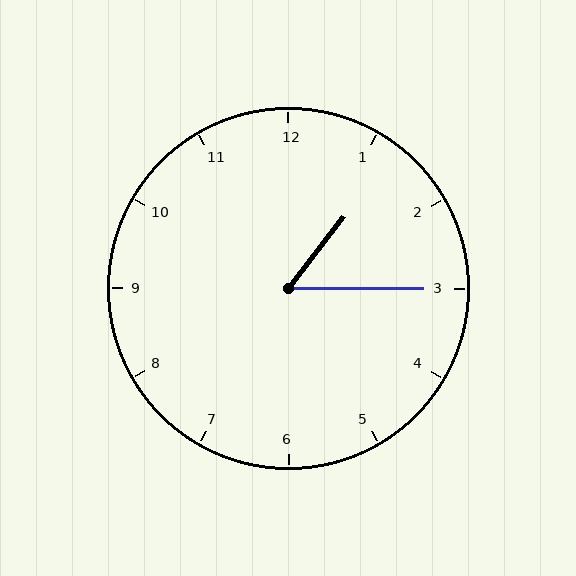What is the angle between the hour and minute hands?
Approximately 52 degrees.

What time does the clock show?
1:15.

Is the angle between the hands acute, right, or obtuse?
It is acute.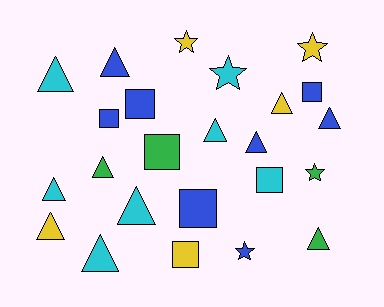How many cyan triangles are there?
There are 5 cyan triangles.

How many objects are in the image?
There are 24 objects.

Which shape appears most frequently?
Triangle, with 12 objects.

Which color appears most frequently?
Blue, with 8 objects.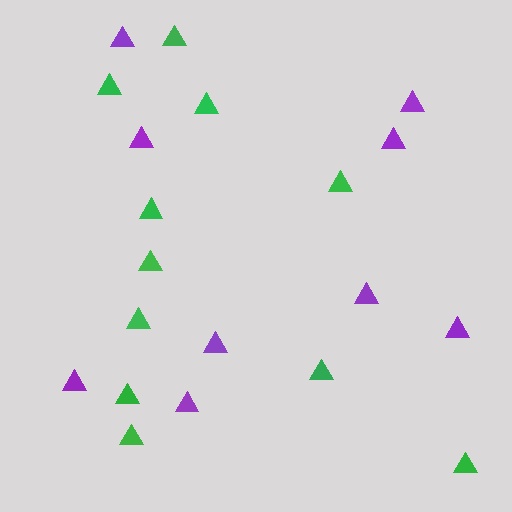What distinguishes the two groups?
There are 2 groups: one group of green triangles (11) and one group of purple triangles (9).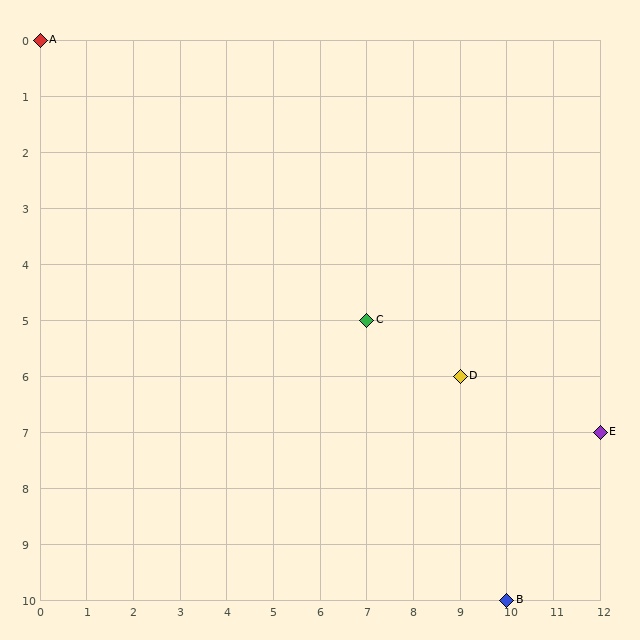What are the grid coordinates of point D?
Point D is at grid coordinates (9, 6).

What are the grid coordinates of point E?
Point E is at grid coordinates (12, 7).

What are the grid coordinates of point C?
Point C is at grid coordinates (7, 5).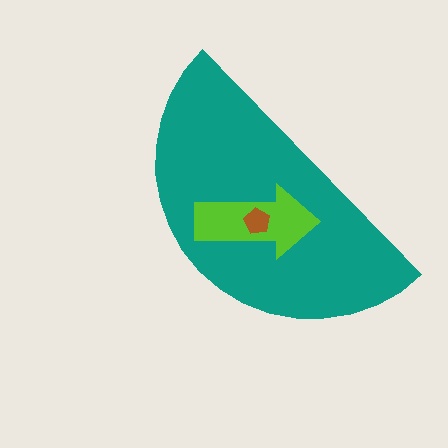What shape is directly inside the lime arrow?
The brown pentagon.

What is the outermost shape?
The teal semicircle.